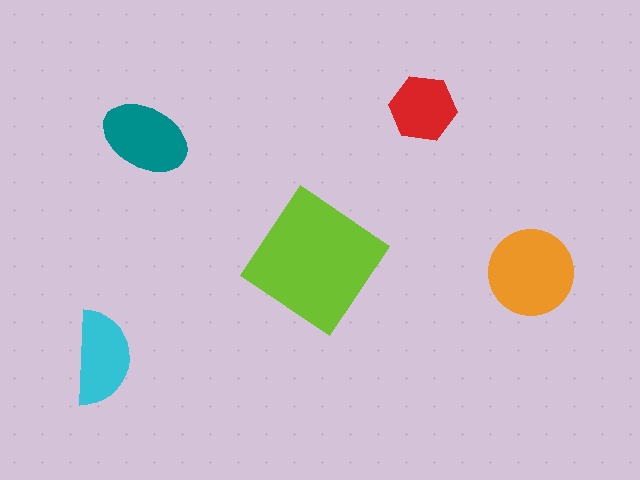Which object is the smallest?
The red hexagon.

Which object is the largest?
The lime diamond.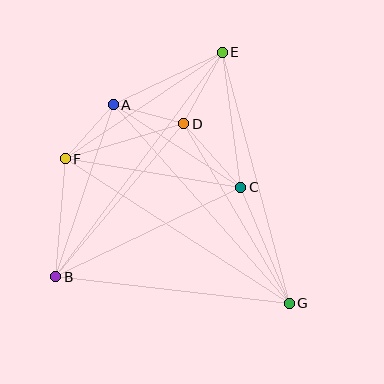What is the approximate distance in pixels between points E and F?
The distance between E and F is approximately 190 pixels.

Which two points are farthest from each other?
Points B and E are farthest from each other.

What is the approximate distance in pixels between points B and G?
The distance between B and G is approximately 235 pixels.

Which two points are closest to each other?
Points A and F are closest to each other.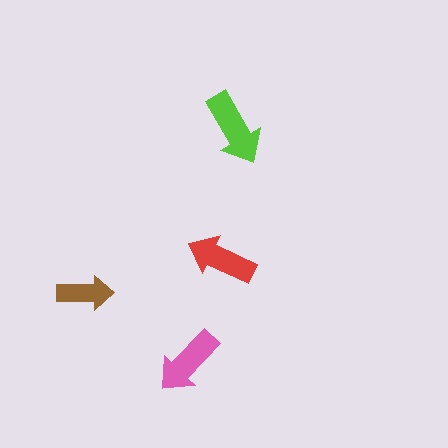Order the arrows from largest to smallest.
the lime one, the pink one, the red one, the brown one.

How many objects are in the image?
There are 4 objects in the image.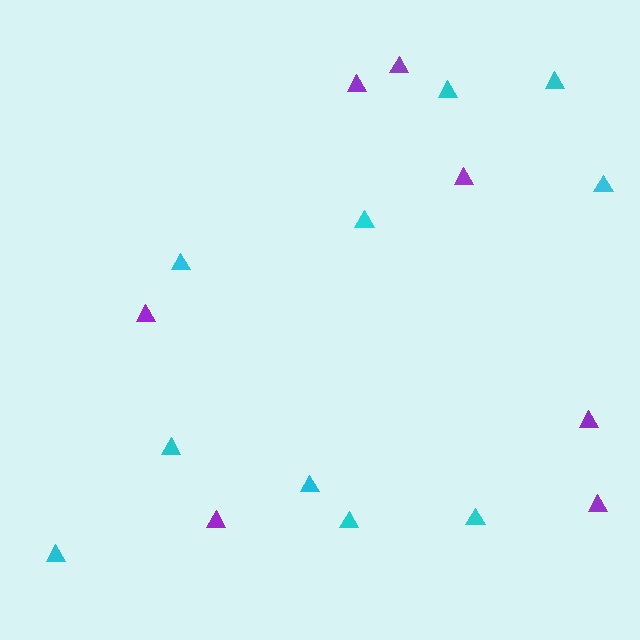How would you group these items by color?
There are 2 groups: one group of purple triangles (7) and one group of cyan triangles (10).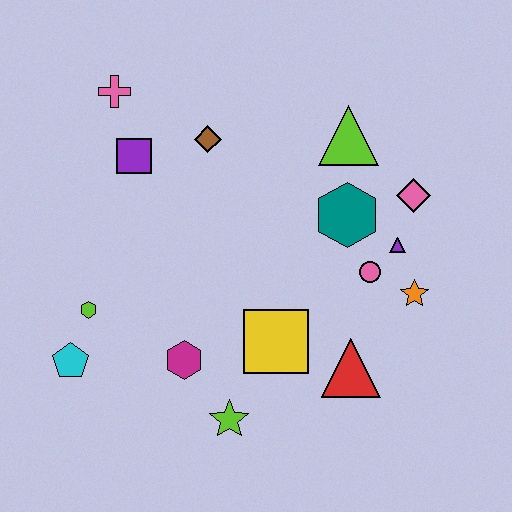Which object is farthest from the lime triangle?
The cyan pentagon is farthest from the lime triangle.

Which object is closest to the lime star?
The magenta hexagon is closest to the lime star.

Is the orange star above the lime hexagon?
Yes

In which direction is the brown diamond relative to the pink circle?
The brown diamond is to the left of the pink circle.